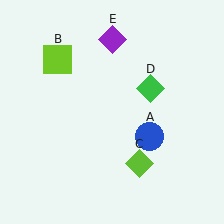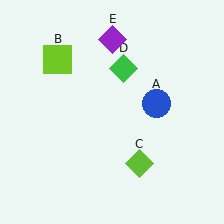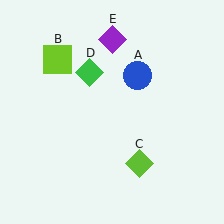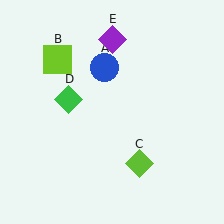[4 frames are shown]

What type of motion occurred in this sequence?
The blue circle (object A), green diamond (object D) rotated counterclockwise around the center of the scene.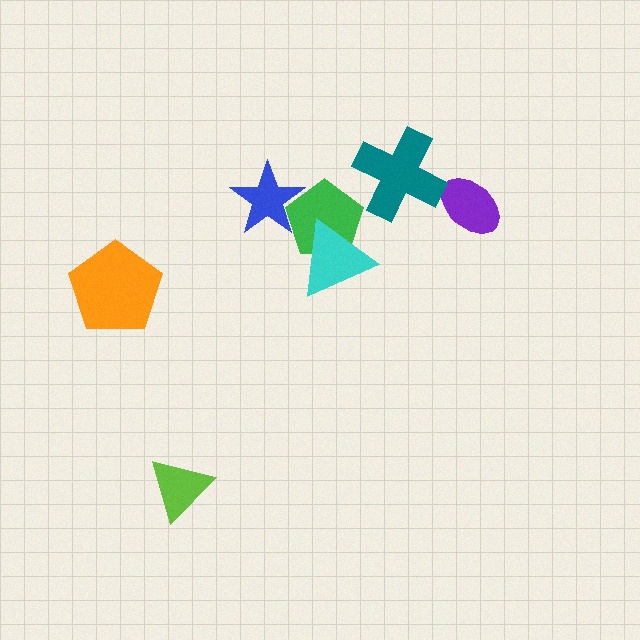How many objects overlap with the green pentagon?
2 objects overlap with the green pentagon.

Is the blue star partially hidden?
No, no other shape covers it.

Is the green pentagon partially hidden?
Yes, it is partially covered by another shape.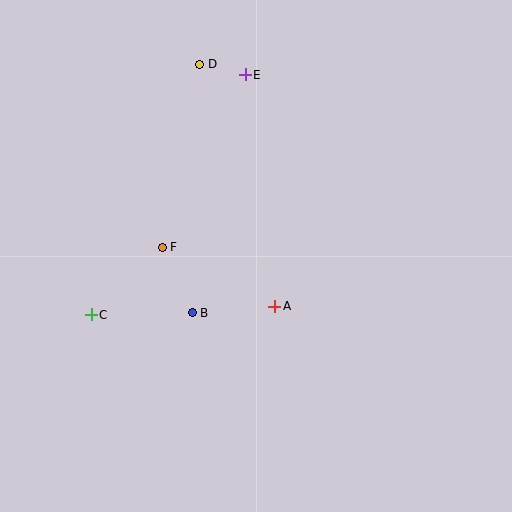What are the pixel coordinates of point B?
Point B is at (192, 313).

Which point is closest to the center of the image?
Point A at (275, 306) is closest to the center.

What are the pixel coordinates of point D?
Point D is at (200, 64).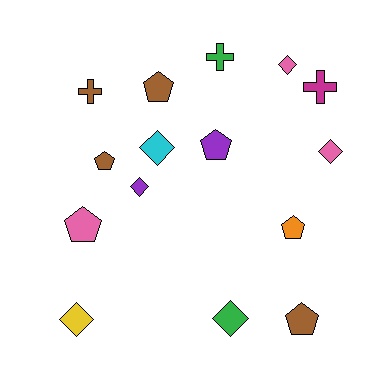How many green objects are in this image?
There are 2 green objects.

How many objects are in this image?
There are 15 objects.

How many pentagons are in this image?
There are 6 pentagons.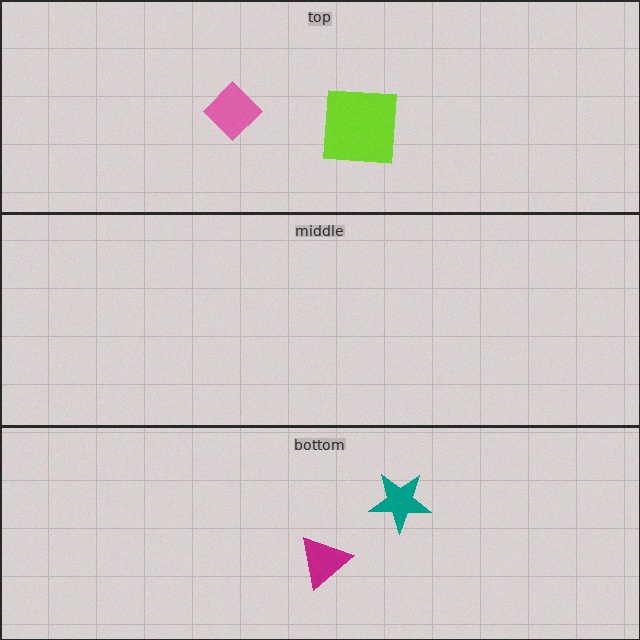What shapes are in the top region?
The lime square, the pink diamond.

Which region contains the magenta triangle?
The bottom region.